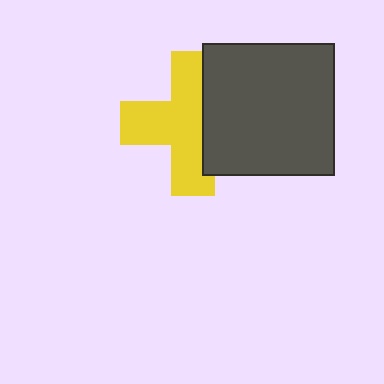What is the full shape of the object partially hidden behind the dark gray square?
The partially hidden object is a yellow cross.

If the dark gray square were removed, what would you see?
You would see the complete yellow cross.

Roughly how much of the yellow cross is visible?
About half of it is visible (roughly 64%).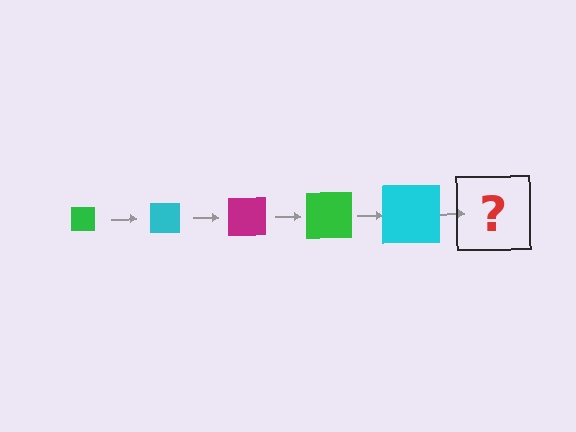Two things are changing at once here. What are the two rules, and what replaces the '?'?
The two rules are that the square grows larger each step and the color cycles through green, cyan, and magenta. The '?' should be a magenta square, larger than the previous one.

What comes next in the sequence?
The next element should be a magenta square, larger than the previous one.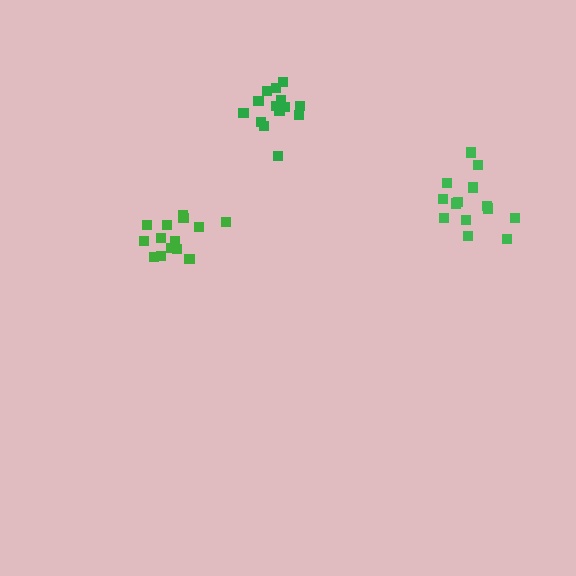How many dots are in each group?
Group 1: 14 dots, Group 2: 14 dots, Group 3: 14 dots (42 total).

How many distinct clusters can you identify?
There are 3 distinct clusters.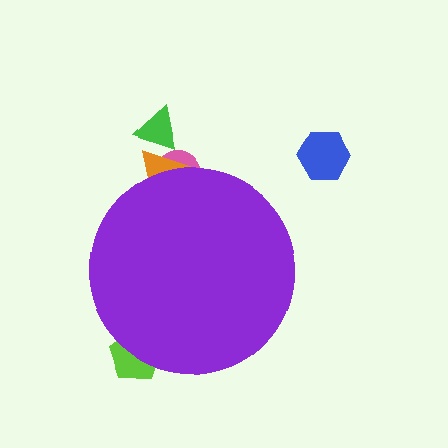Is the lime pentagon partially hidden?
Yes, the lime pentagon is partially hidden behind the purple circle.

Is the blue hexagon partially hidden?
No, the blue hexagon is fully visible.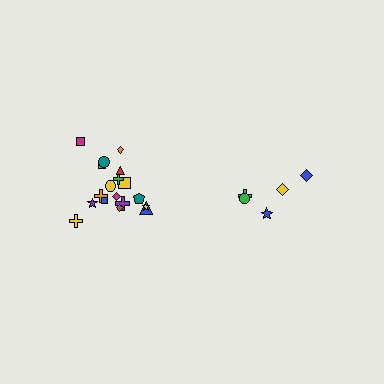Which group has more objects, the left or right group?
The left group.